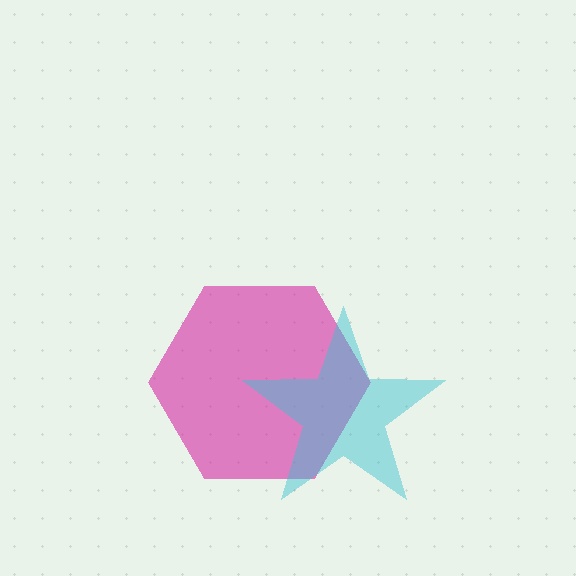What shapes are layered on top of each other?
The layered shapes are: a magenta hexagon, a cyan star.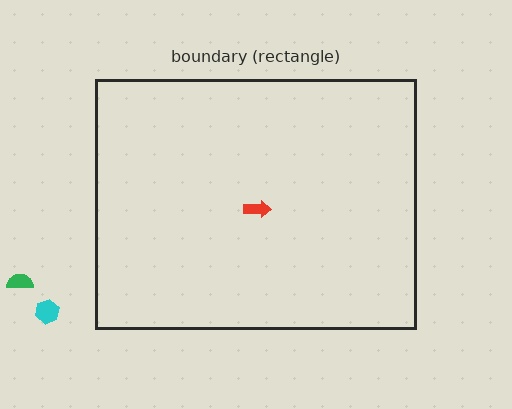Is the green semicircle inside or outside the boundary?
Outside.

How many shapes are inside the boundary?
1 inside, 2 outside.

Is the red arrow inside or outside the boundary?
Inside.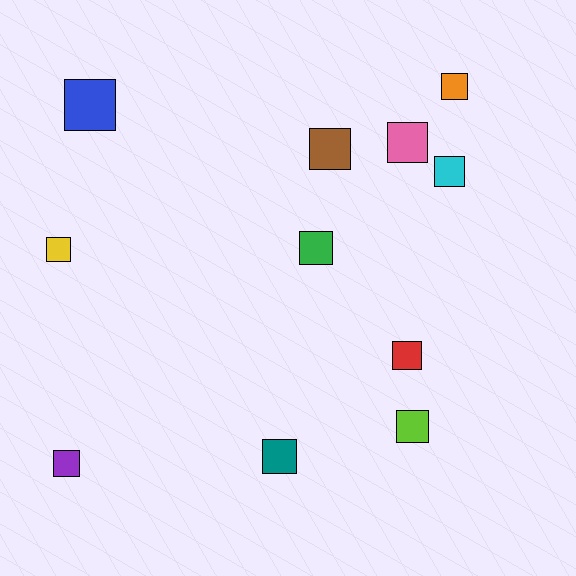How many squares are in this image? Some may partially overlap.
There are 11 squares.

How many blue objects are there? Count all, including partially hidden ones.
There is 1 blue object.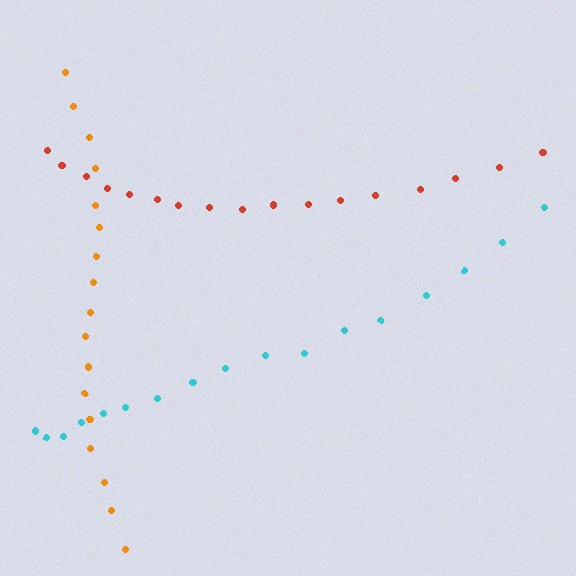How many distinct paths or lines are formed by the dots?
There are 3 distinct paths.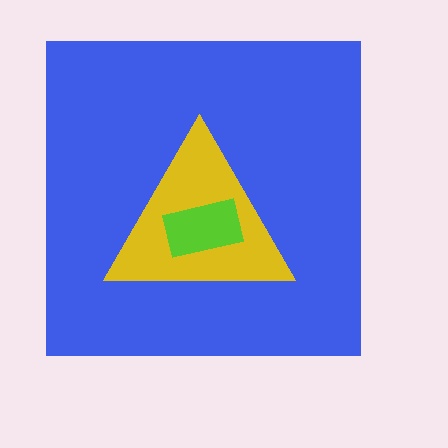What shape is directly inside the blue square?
The yellow triangle.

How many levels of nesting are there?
3.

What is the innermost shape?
The lime rectangle.